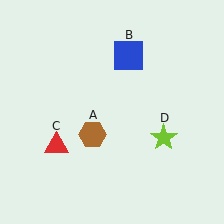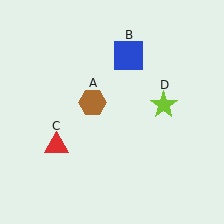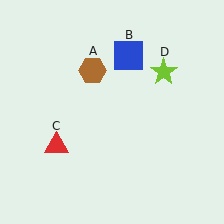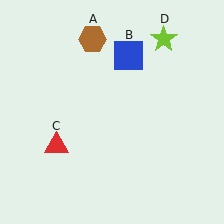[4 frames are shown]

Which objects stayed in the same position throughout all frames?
Blue square (object B) and red triangle (object C) remained stationary.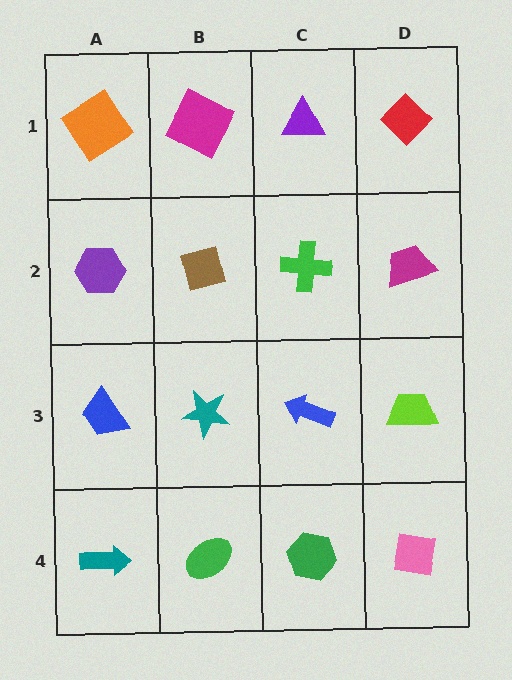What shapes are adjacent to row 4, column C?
A blue arrow (row 3, column C), a green ellipse (row 4, column B), a pink square (row 4, column D).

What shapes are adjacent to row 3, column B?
A brown square (row 2, column B), a green ellipse (row 4, column B), a blue trapezoid (row 3, column A), a blue arrow (row 3, column C).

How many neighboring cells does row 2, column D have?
3.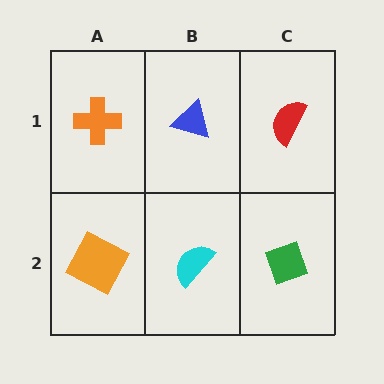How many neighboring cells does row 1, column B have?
3.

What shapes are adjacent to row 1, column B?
A cyan semicircle (row 2, column B), an orange cross (row 1, column A), a red semicircle (row 1, column C).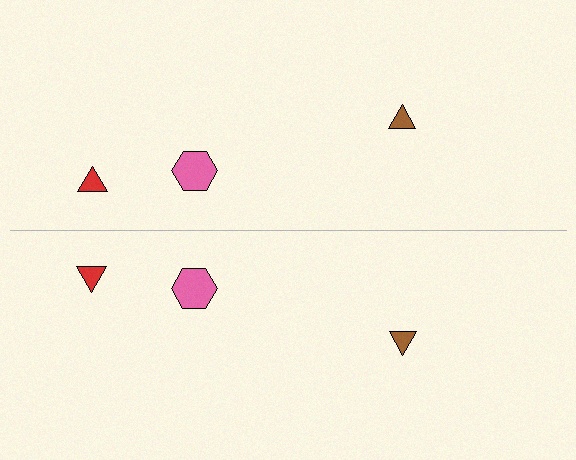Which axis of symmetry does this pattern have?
The pattern has a horizontal axis of symmetry running through the center of the image.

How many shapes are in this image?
There are 6 shapes in this image.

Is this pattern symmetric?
Yes, this pattern has bilateral (reflection) symmetry.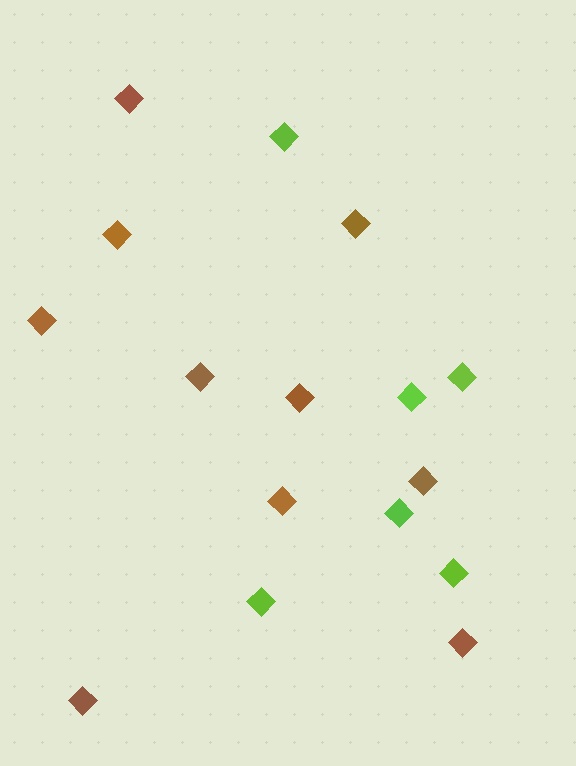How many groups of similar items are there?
There are 2 groups: one group of lime diamonds (6) and one group of brown diamonds (10).